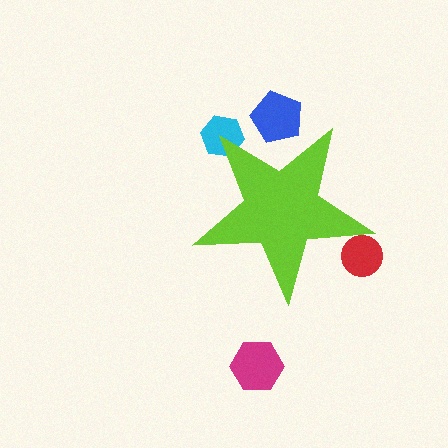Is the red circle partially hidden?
Yes, the red circle is partially hidden behind the lime star.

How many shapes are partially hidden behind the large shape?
3 shapes are partially hidden.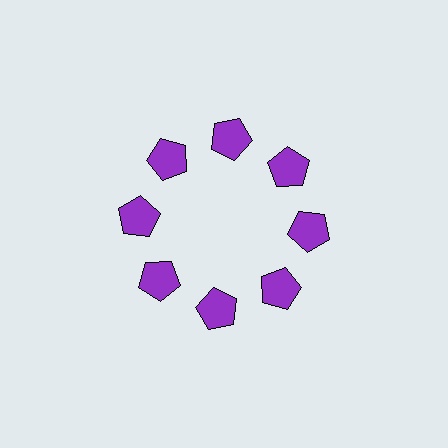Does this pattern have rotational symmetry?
Yes, this pattern has 8-fold rotational symmetry. It looks the same after rotating 45 degrees around the center.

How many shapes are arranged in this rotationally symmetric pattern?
There are 8 shapes, arranged in 8 groups of 1.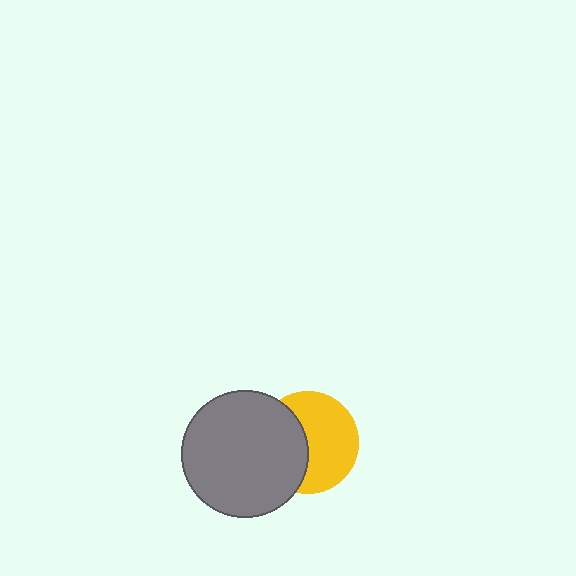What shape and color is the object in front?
The object in front is a gray circle.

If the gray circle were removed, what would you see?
You would see the complete yellow circle.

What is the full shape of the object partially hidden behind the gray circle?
The partially hidden object is a yellow circle.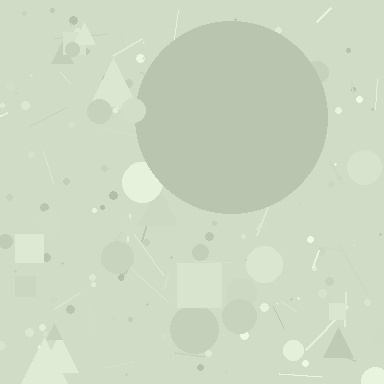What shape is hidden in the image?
A circle is hidden in the image.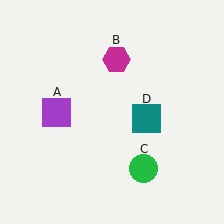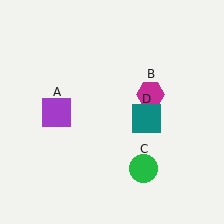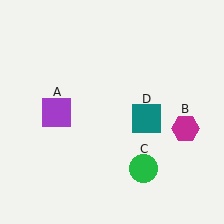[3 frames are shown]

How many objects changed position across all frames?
1 object changed position: magenta hexagon (object B).